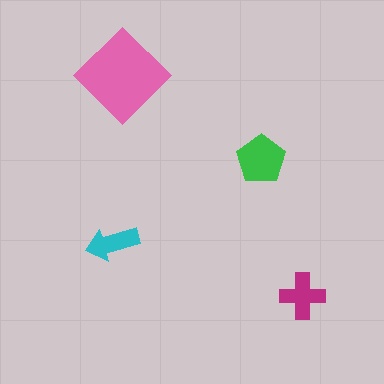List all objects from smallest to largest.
The cyan arrow, the magenta cross, the green pentagon, the pink diamond.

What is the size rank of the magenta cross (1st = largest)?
3rd.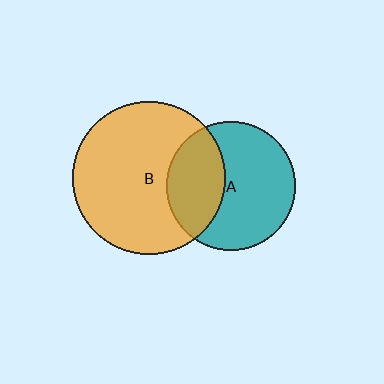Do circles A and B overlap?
Yes.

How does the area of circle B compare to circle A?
Approximately 1.4 times.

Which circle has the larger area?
Circle B (orange).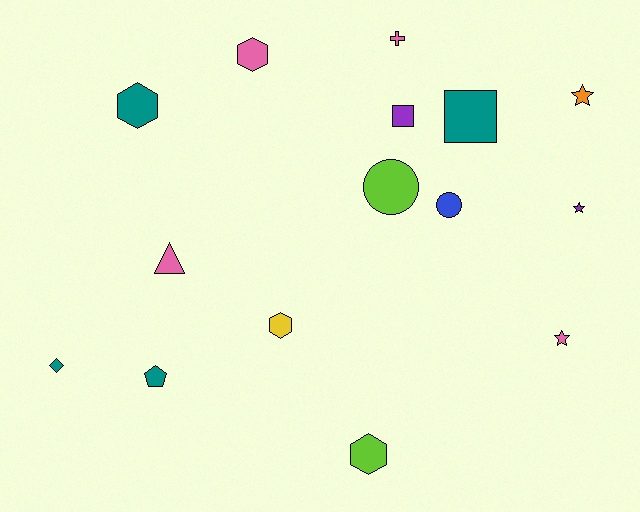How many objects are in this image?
There are 15 objects.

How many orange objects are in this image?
There is 1 orange object.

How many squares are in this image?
There are 2 squares.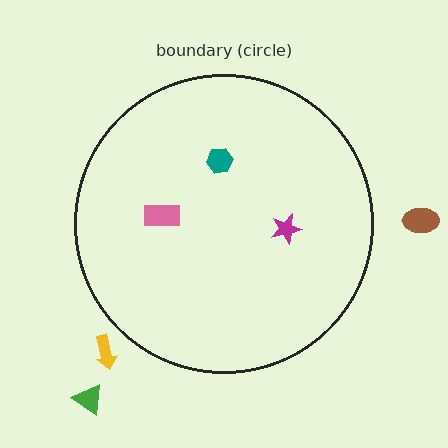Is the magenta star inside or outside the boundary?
Inside.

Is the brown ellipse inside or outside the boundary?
Outside.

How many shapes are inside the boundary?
3 inside, 3 outside.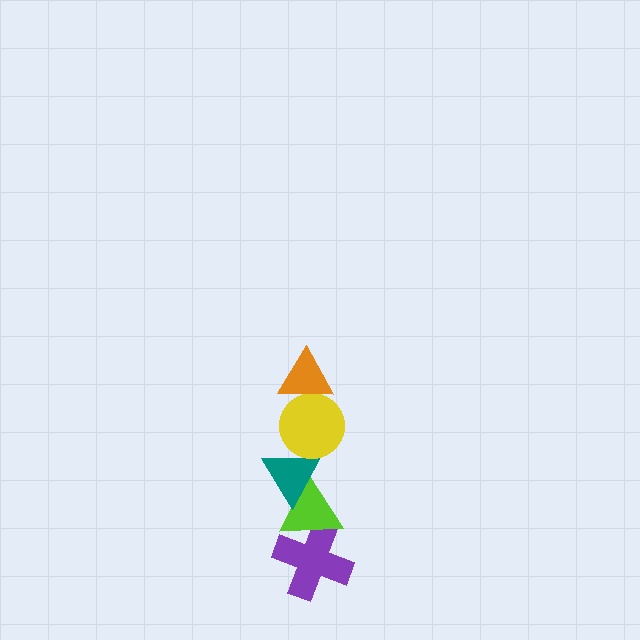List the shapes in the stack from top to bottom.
From top to bottom: the orange triangle, the yellow circle, the teal triangle, the lime triangle, the purple cross.